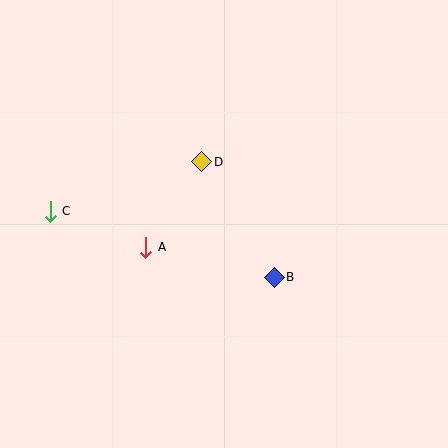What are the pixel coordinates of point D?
Point D is at (202, 162).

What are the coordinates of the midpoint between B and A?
The midpoint between B and A is at (210, 262).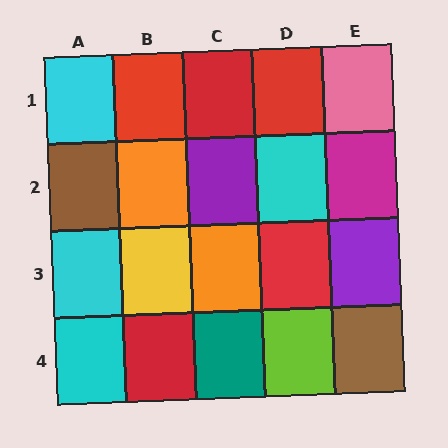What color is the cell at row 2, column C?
Purple.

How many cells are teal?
1 cell is teal.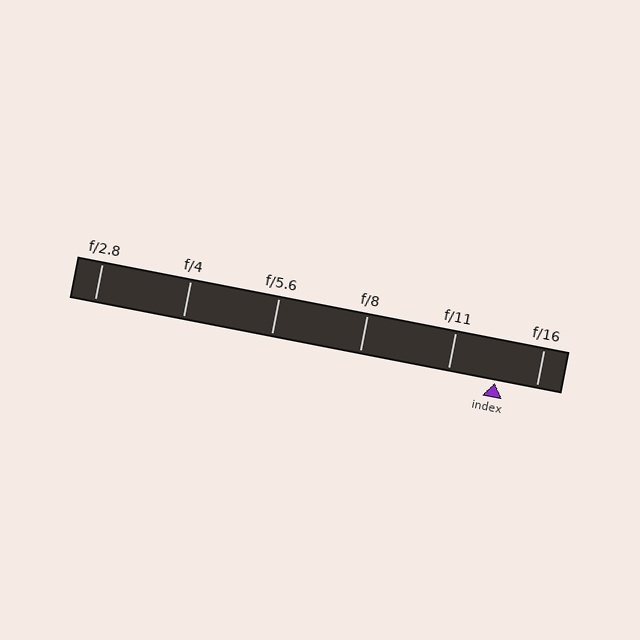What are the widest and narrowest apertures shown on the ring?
The widest aperture shown is f/2.8 and the narrowest is f/16.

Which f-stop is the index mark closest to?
The index mark is closest to f/16.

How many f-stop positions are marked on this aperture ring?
There are 6 f-stop positions marked.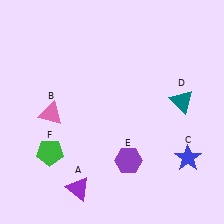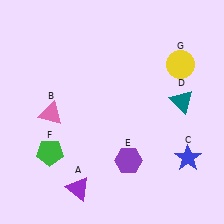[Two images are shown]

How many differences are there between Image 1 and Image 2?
There is 1 difference between the two images.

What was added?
A yellow circle (G) was added in Image 2.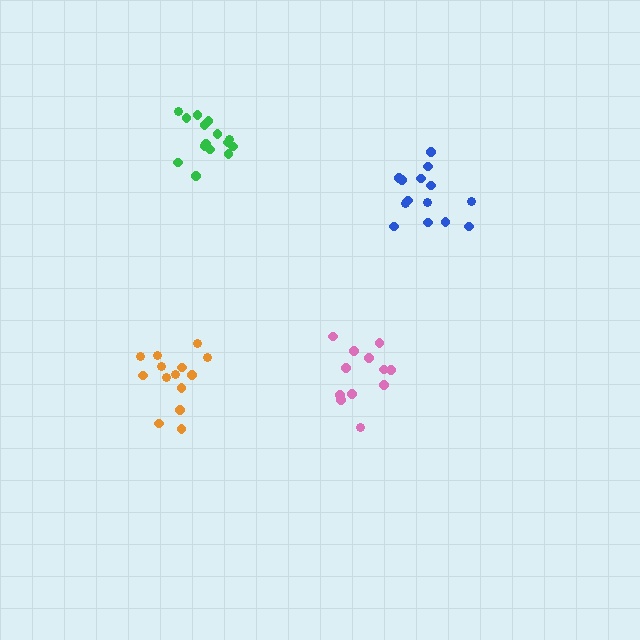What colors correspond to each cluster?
The clusters are colored: pink, green, orange, blue.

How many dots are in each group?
Group 1: 12 dots, Group 2: 15 dots, Group 3: 14 dots, Group 4: 14 dots (55 total).